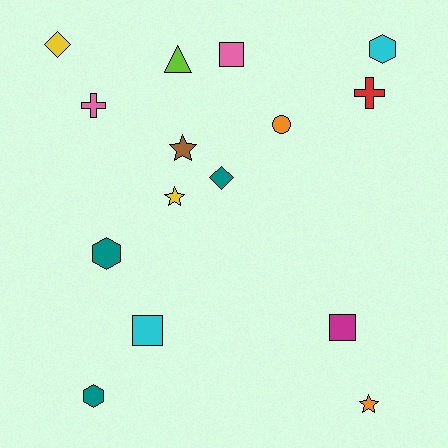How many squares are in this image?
There are 3 squares.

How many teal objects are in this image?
There are 3 teal objects.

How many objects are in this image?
There are 15 objects.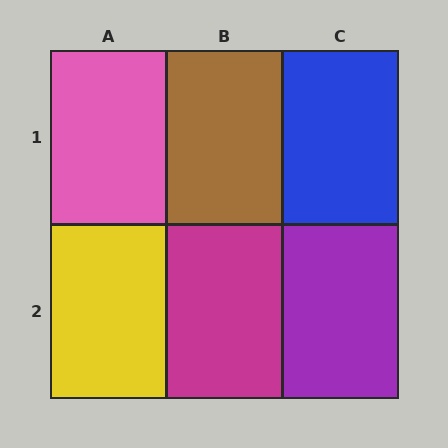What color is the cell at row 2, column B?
Magenta.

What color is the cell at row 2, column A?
Yellow.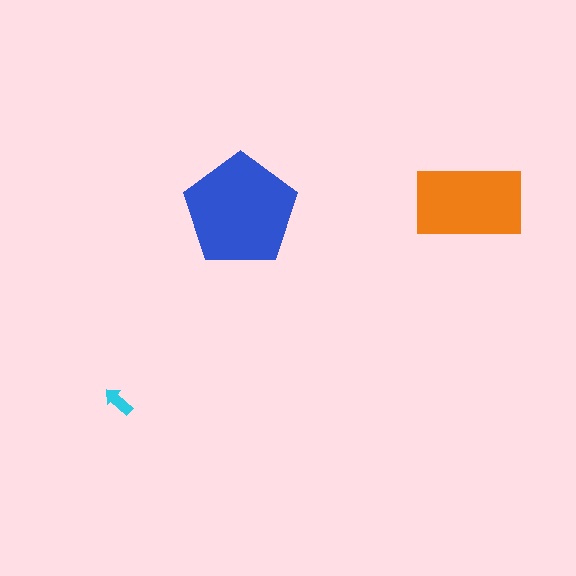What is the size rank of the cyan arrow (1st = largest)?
3rd.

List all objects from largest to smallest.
The blue pentagon, the orange rectangle, the cyan arrow.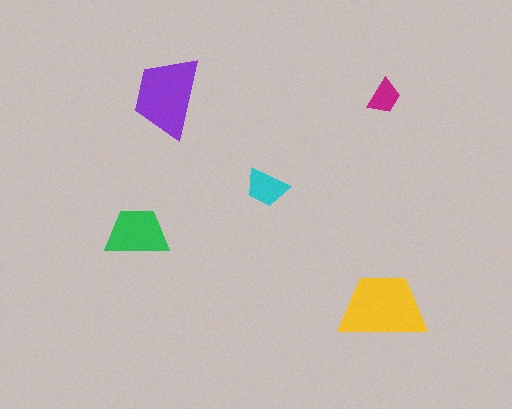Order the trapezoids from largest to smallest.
the yellow one, the purple one, the green one, the cyan one, the magenta one.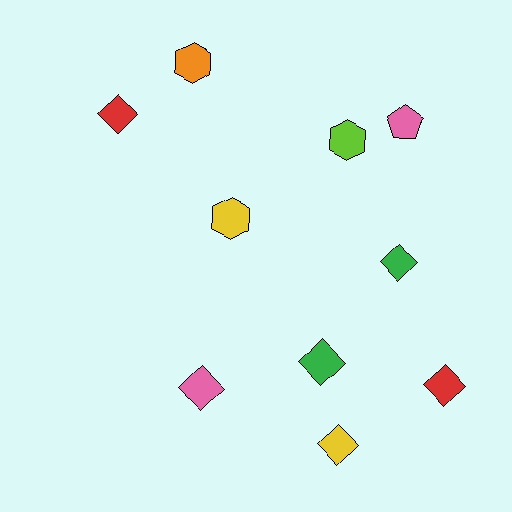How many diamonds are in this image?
There are 6 diamonds.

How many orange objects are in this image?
There is 1 orange object.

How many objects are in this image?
There are 10 objects.